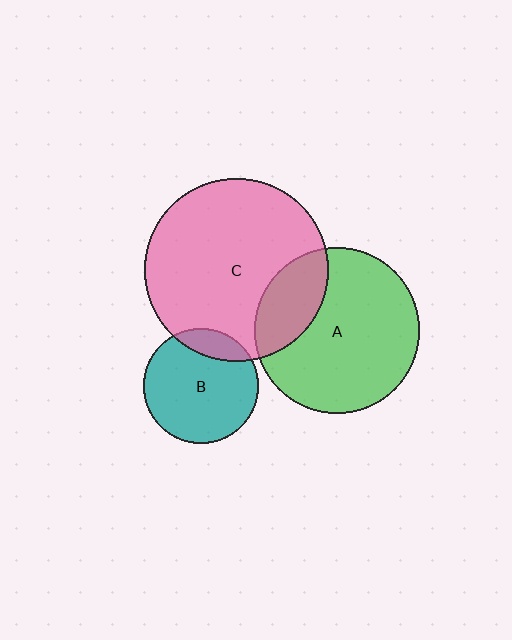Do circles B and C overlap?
Yes.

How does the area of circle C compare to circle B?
Approximately 2.5 times.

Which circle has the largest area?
Circle C (pink).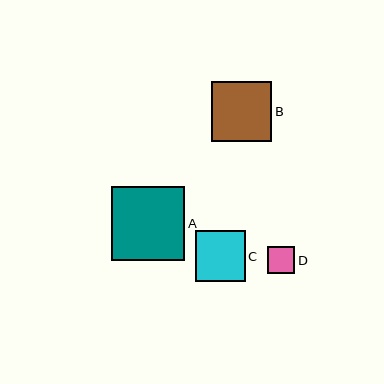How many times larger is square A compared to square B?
Square A is approximately 1.2 times the size of square B.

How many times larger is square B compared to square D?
Square B is approximately 2.2 times the size of square D.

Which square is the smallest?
Square D is the smallest with a size of approximately 27 pixels.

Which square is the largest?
Square A is the largest with a size of approximately 73 pixels.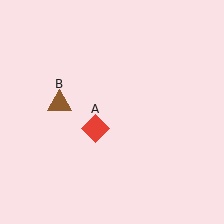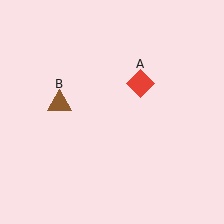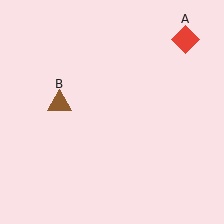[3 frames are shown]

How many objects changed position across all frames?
1 object changed position: red diamond (object A).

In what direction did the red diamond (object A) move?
The red diamond (object A) moved up and to the right.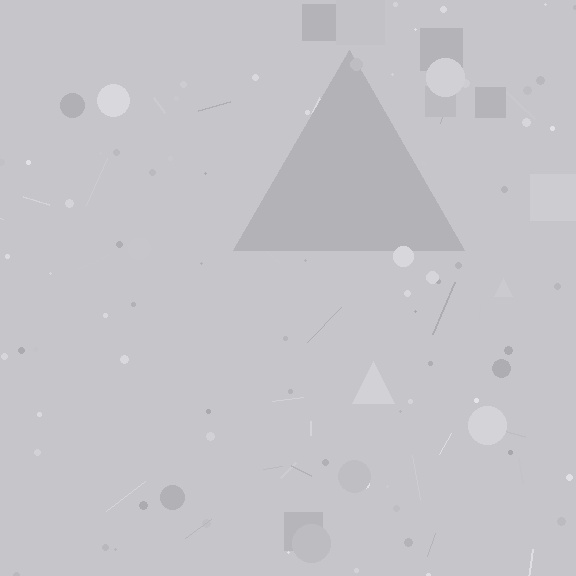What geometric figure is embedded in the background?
A triangle is embedded in the background.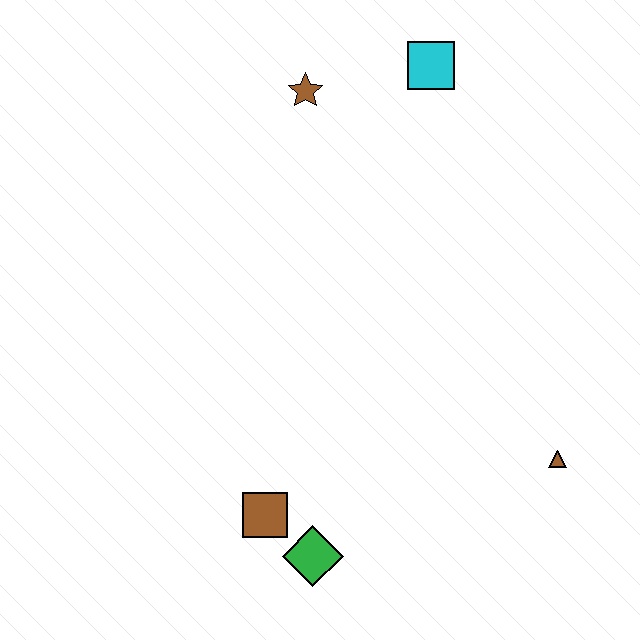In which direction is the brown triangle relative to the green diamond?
The brown triangle is to the right of the green diamond.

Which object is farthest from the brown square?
The cyan square is farthest from the brown square.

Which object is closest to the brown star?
The cyan square is closest to the brown star.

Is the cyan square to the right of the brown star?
Yes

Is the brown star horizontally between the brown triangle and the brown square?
Yes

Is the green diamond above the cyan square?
No